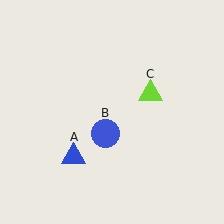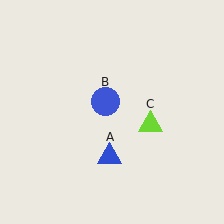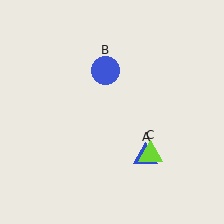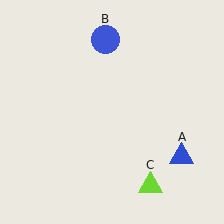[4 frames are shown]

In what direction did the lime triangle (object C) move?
The lime triangle (object C) moved down.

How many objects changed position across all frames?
3 objects changed position: blue triangle (object A), blue circle (object B), lime triangle (object C).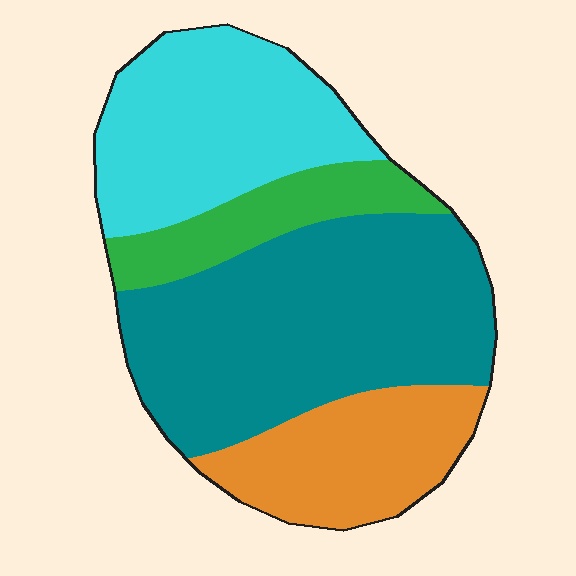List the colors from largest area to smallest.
From largest to smallest: teal, cyan, orange, green.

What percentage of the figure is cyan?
Cyan covers about 25% of the figure.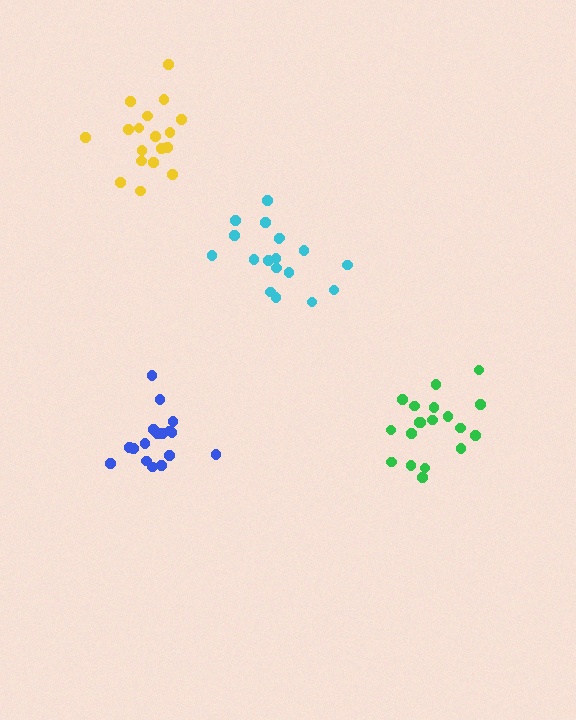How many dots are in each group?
Group 1: 18 dots, Group 2: 17 dots, Group 3: 19 dots, Group 4: 18 dots (72 total).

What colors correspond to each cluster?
The clusters are colored: yellow, blue, green, cyan.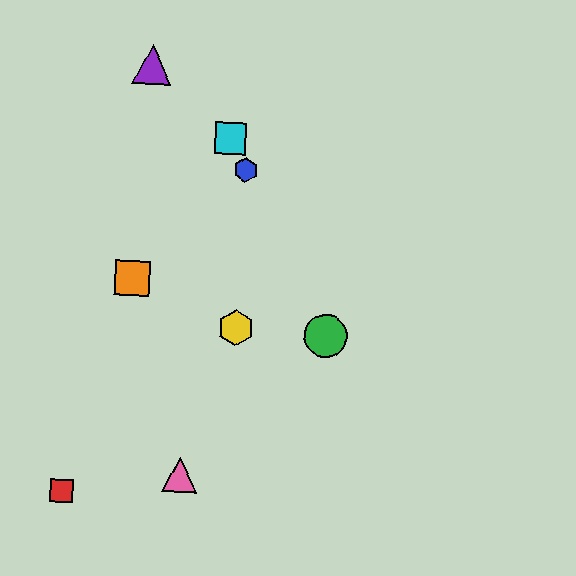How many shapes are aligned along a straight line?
3 shapes (the blue hexagon, the green circle, the cyan square) are aligned along a straight line.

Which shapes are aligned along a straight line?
The blue hexagon, the green circle, the cyan square are aligned along a straight line.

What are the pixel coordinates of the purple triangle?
The purple triangle is at (152, 64).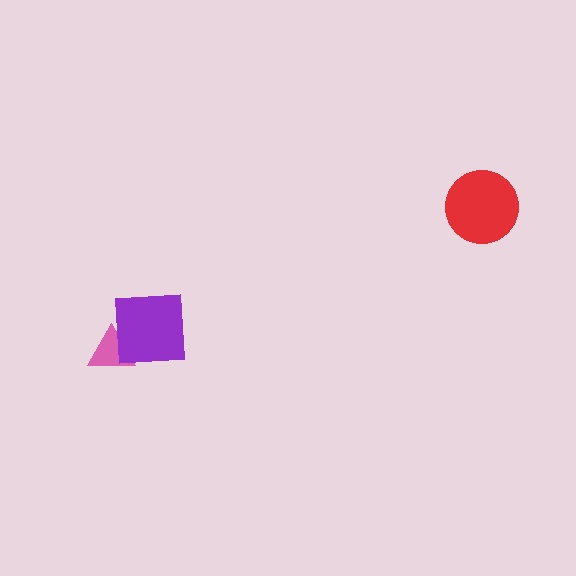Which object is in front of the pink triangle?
The purple square is in front of the pink triangle.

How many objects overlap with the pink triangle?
1 object overlaps with the pink triangle.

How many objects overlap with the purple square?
1 object overlaps with the purple square.